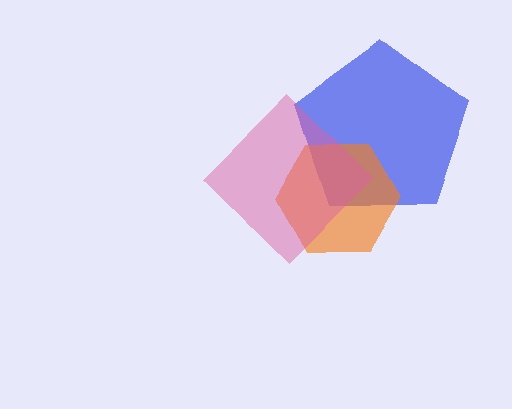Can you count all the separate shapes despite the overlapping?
Yes, there are 3 separate shapes.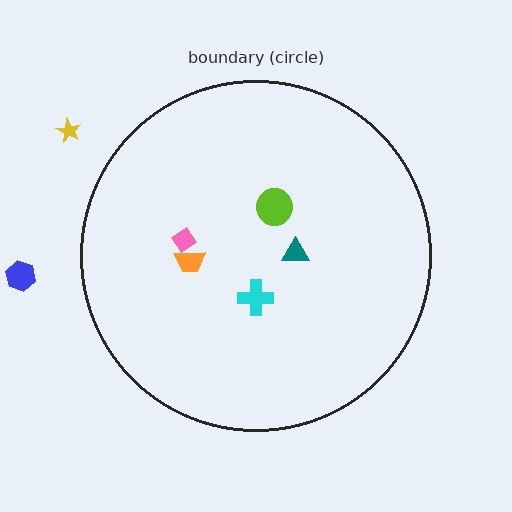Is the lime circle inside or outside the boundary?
Inside.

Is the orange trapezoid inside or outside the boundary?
Inside.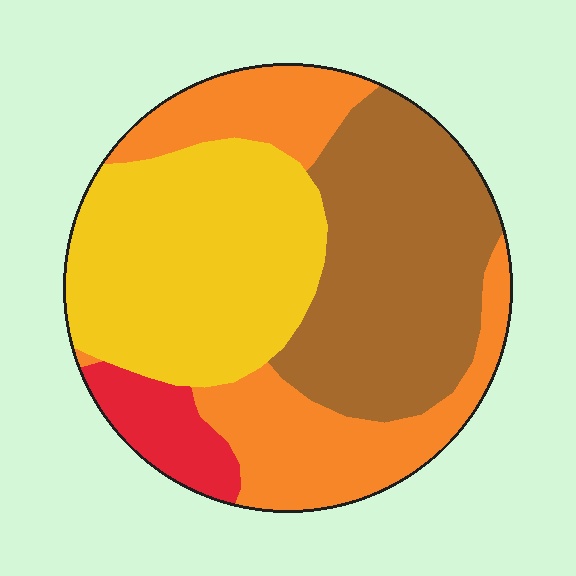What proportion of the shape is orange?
Orange takes up about one quarter (1/4) of the shape.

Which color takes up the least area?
Red, at roughly 5%.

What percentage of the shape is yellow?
Yellow covers 33% of the shape.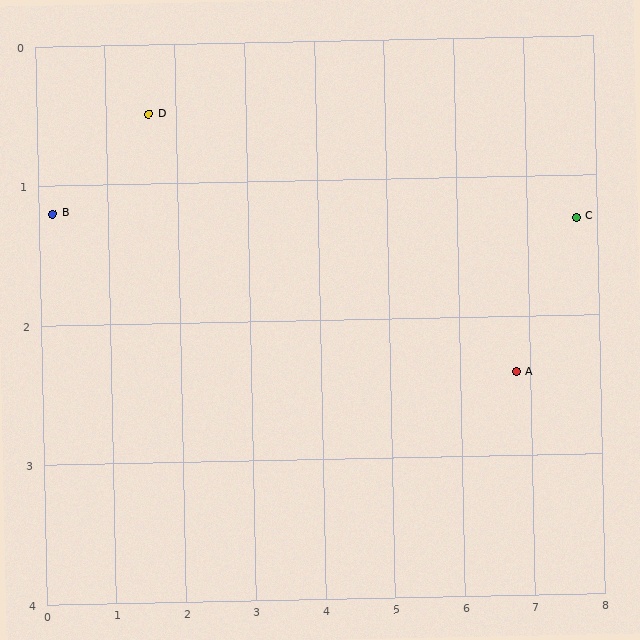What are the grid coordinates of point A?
Point A is at approximately (6.8, 2.4).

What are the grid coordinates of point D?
Point D is at approximately (1.6, 0.5).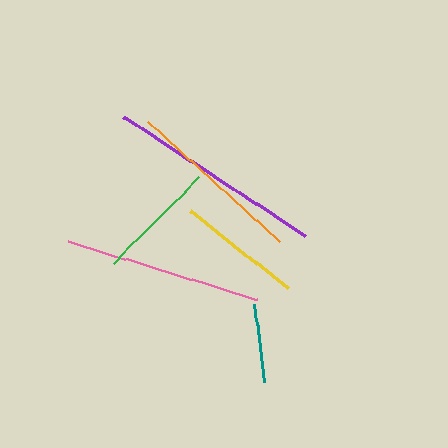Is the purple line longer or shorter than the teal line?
The purple line is longer than the teal line.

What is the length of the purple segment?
The purple segment is approximately 217 pixels long.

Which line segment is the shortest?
The teal line is the shortest at approximately 80 pixels.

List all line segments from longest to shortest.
From longest to shortest: purple, pink, orange, yellow, green, teal.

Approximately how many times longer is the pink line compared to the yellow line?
The pink line is approximately 1.6 times the length of the yellow line.